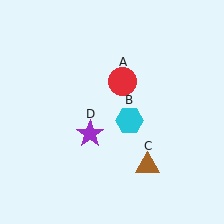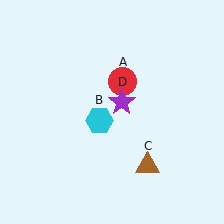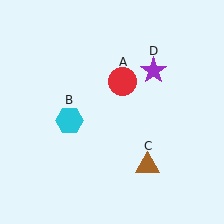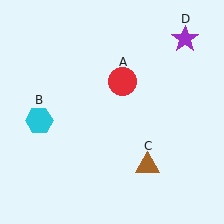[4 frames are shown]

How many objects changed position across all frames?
2 objects changed position: cyan hexagon (object B), purple star (object D).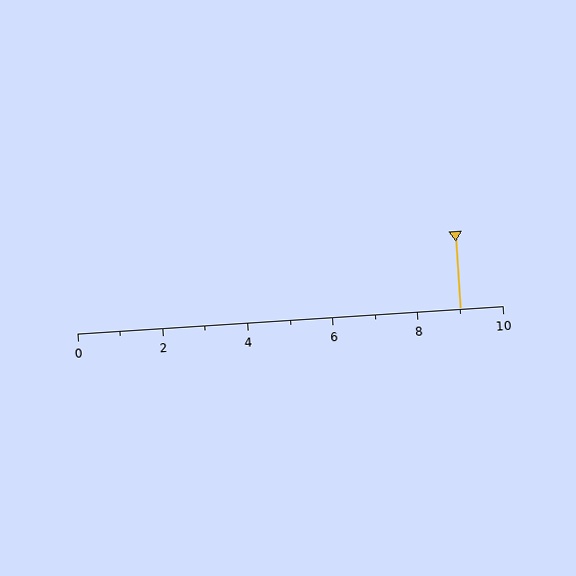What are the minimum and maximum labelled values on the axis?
The axis runs from 0 to 10.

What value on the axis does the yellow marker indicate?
The marker indicates approximately 9.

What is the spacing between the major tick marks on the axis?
The major ticks are spaced 2 apart.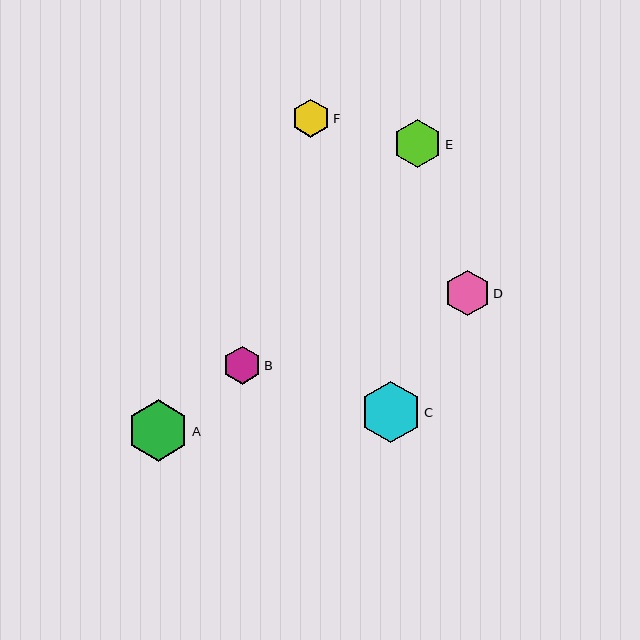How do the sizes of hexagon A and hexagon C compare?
Hexagon A and hexagon C are approximately the same size.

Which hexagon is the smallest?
Hexagon F is the smallest with a size of approximately 38 pixels.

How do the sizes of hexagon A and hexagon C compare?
Hexagon A and hexagon C are approximately the same size.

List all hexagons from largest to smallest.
From largest to smallest: A, C, E, D, B, F.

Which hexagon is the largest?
Hexagon A is the largest with a size of approximately 61 pixels.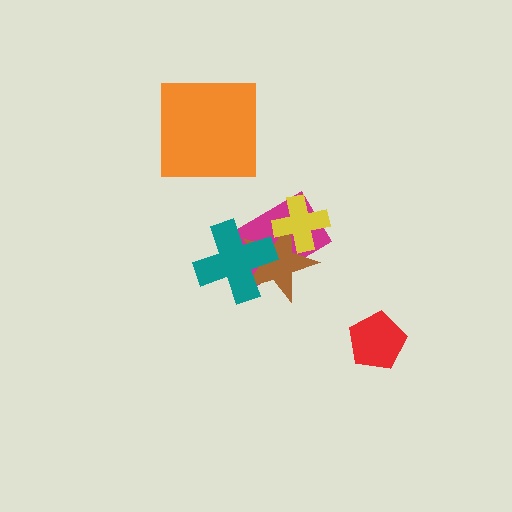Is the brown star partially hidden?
Yes, it is partially covered by another shape.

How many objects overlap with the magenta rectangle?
3 objects overlap with the magenta rectangle.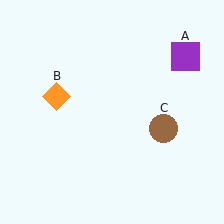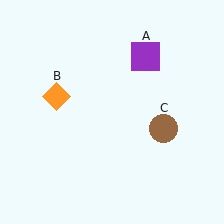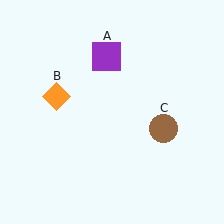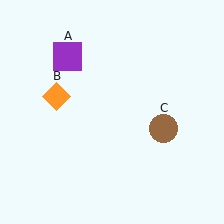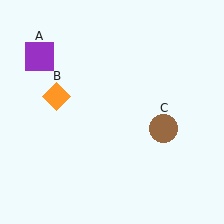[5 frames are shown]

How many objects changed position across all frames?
1 object changed position: purple square (object A).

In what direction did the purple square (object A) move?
The purple square (object A) moved left.